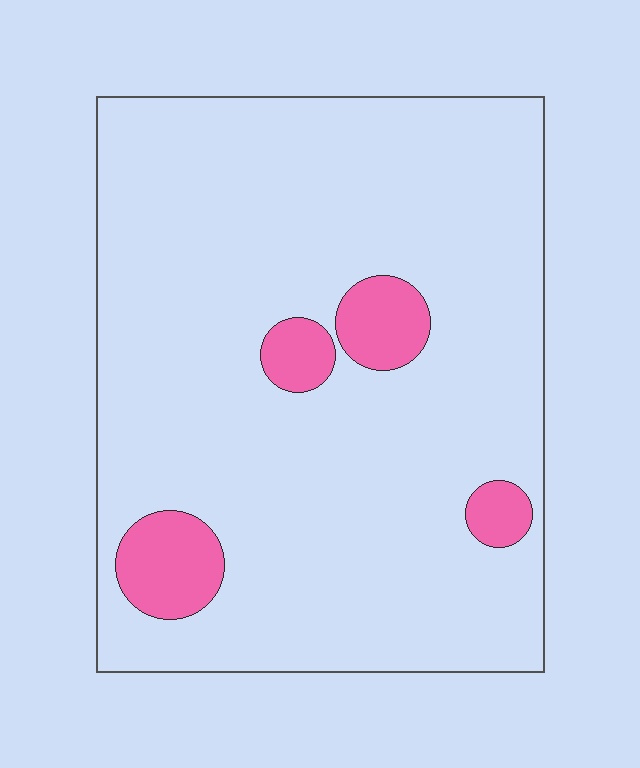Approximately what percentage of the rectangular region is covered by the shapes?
Approximately 10%.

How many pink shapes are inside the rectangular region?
4.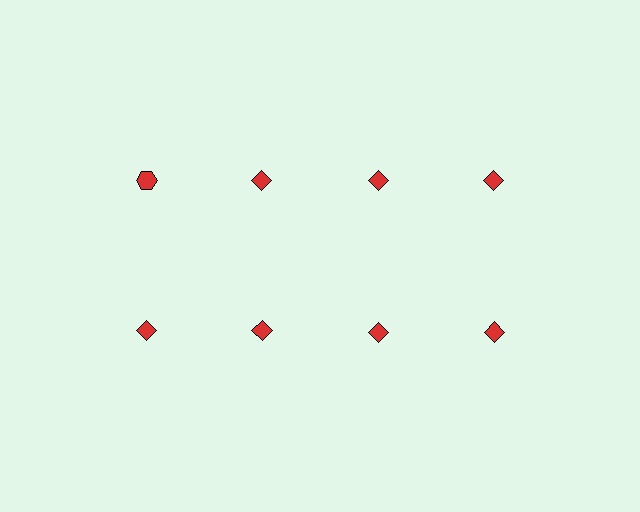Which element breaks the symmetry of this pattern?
The red hexagon in the top row, leftmost column breaks the symmetry. All other shapes are red diamonds.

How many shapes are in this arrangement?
There are 8 shapes arranged in a grid pattern.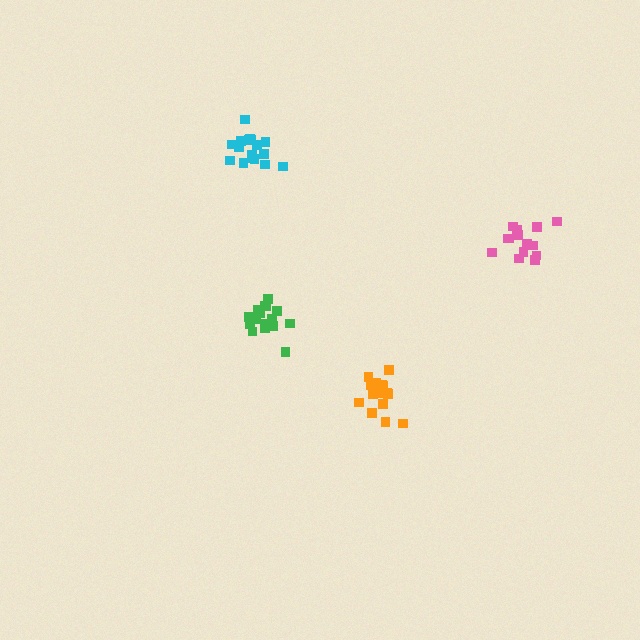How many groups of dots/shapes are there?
There are 4 groups.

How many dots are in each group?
Group 1: 17 dots, Group 2: 15 dots, Group 3: 14 dots, Group 4: 18 dots (64 total).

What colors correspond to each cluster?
The clusters are colored: cyan, orange, pink, green.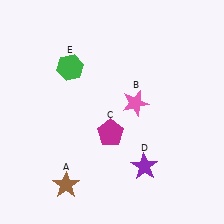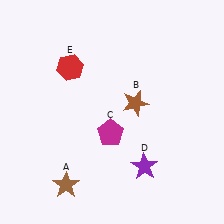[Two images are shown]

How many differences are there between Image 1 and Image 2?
There are 2 differences between the two images.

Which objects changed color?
B changed from pink to brown. E changed from green to red.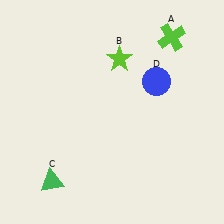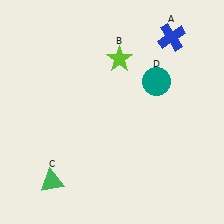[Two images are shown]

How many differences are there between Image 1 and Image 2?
There are 2 differences between the two images.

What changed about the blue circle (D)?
In Image 1, D is blue. In Image 2, it changed to teal.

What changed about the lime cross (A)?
In Image 1, A is lime. In Image 2, it changed to blue.